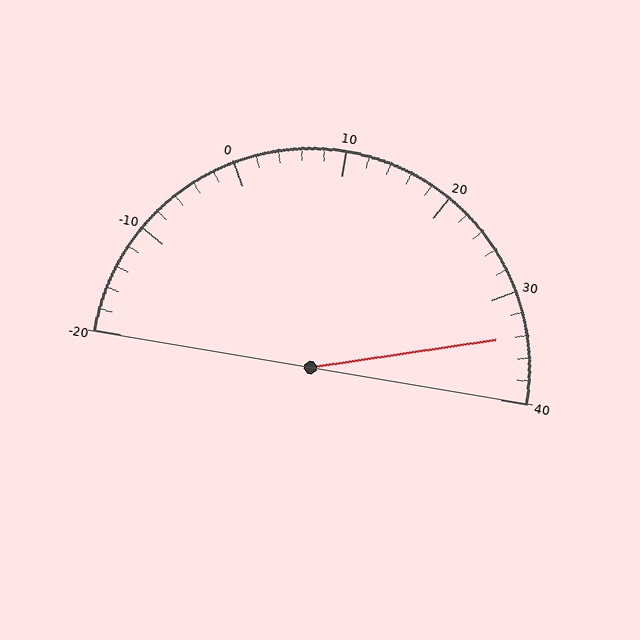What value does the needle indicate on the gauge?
The needle indicates approximately 34.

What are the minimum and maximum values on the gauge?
The gauge ranges from -20 to 40.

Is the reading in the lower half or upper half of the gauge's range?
The reading is in the upper half of the range (-20 to 40).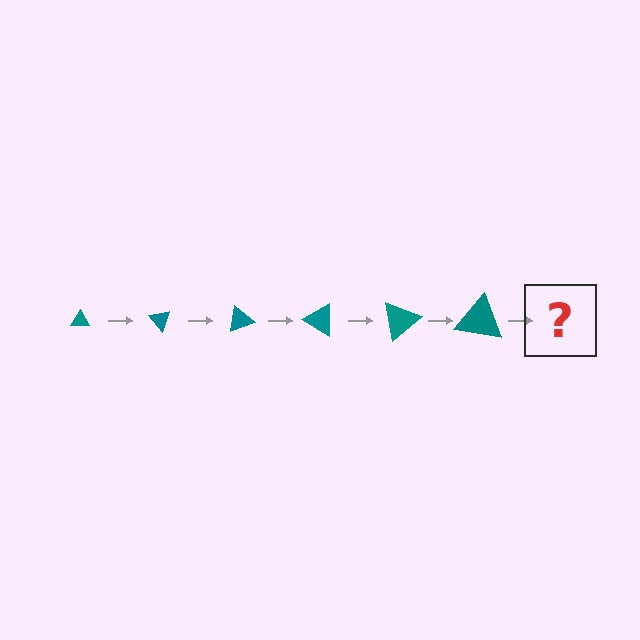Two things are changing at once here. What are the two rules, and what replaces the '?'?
The two rules are that the triangle grows larger each step and it rotates 50 degrees each step. The '?' should be a triangle, larger than the previous one and rotated 300 degrees from the start.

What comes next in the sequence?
The next element should be a triangle, larger than the previous one and rotated 300 degrees from the start.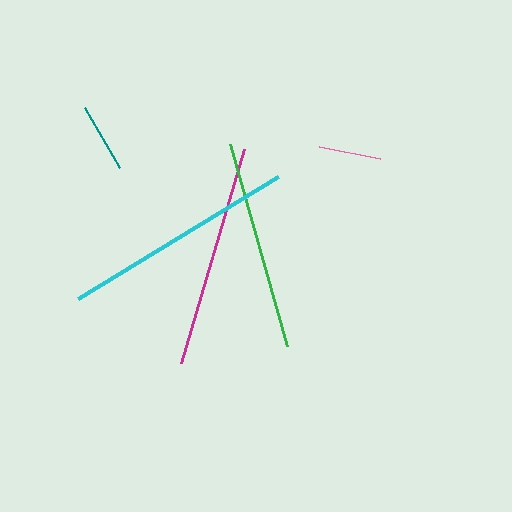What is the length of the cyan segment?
The cyan segment is approximately 234 pixels long.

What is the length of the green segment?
The green segment is approximately 209 pixels long.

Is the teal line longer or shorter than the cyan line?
The cyan line is longer than the teal line.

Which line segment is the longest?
The cyan line is the longest at approximately 234 pixels.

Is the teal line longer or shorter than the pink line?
The teal line is longer than the pink line.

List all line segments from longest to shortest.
From longest to shortest: cyan, magenta, green, teal, pink.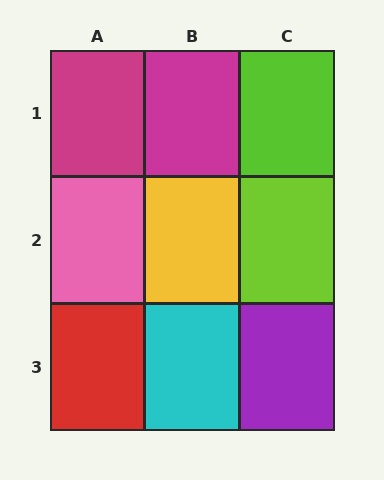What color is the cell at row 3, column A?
Red.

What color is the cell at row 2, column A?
Pink.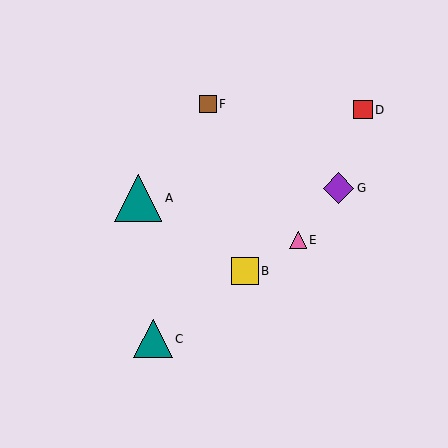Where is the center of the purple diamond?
The center of the purple diamond is at (339, 188).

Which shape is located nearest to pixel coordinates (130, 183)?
The teal triangle (labeled A) at (138, 198) is nearest to that location.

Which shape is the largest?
The teal triangle (labeled A) is the largest.